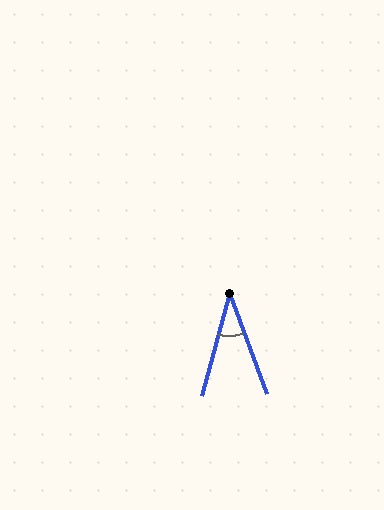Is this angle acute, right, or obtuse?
It is acute.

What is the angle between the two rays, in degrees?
Approximately 35 degrees.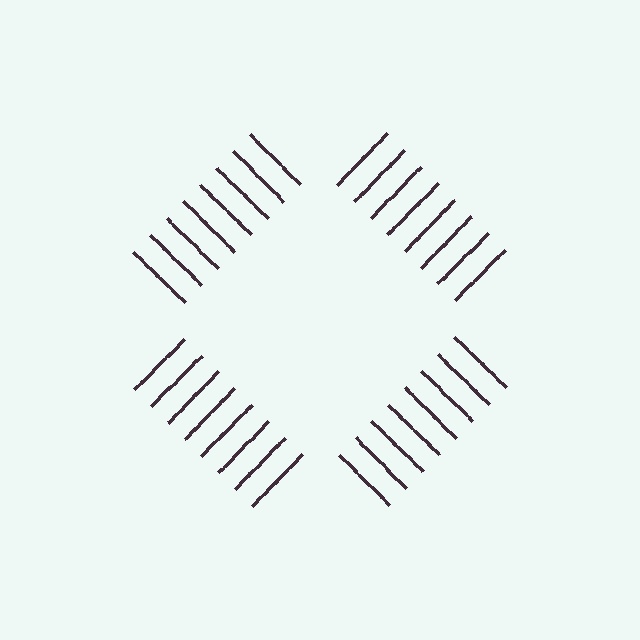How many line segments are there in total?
32 — 8 along each of the 4 edges.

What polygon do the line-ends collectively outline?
An illusory square — the line segments terminate on its edges but no continuous stroke is drawn.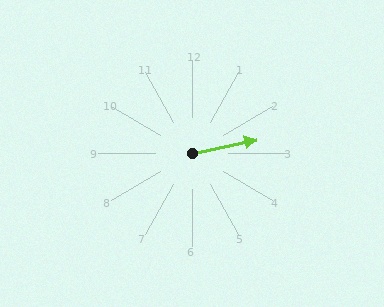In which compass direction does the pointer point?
East.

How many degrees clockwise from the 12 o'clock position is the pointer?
Approximately 77 degrees.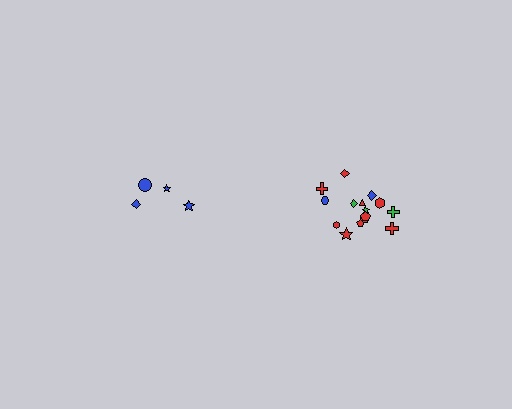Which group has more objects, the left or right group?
The right group.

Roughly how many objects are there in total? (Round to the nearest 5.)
Roughly 20 objects in total.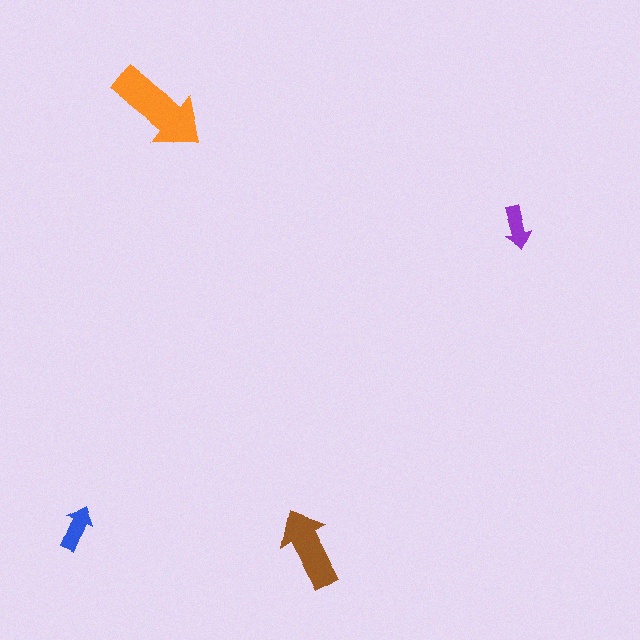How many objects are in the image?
There are 4 objects in the image.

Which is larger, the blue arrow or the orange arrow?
The orange one.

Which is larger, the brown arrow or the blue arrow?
The brown one.